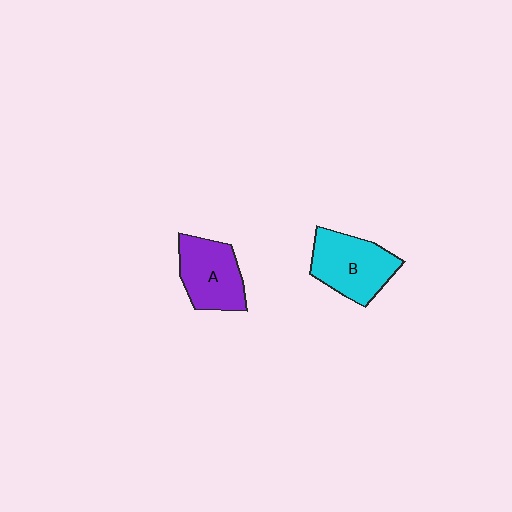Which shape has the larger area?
Shape B (cyan).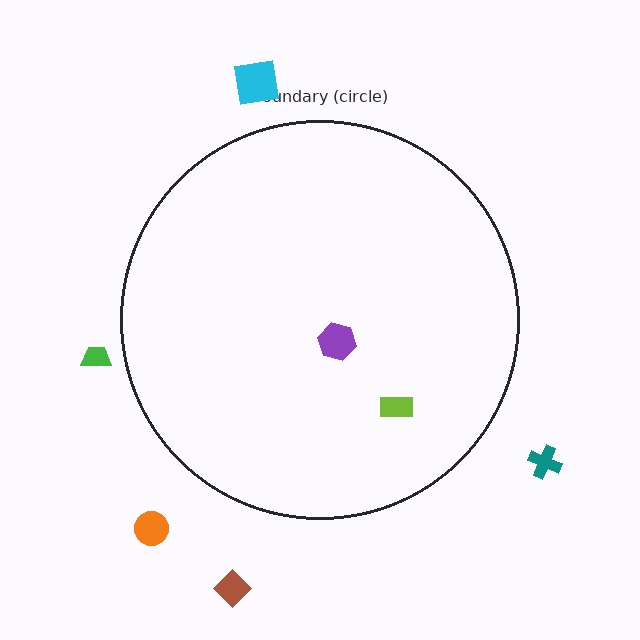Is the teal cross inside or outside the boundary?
Outside.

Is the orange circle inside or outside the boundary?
Outside.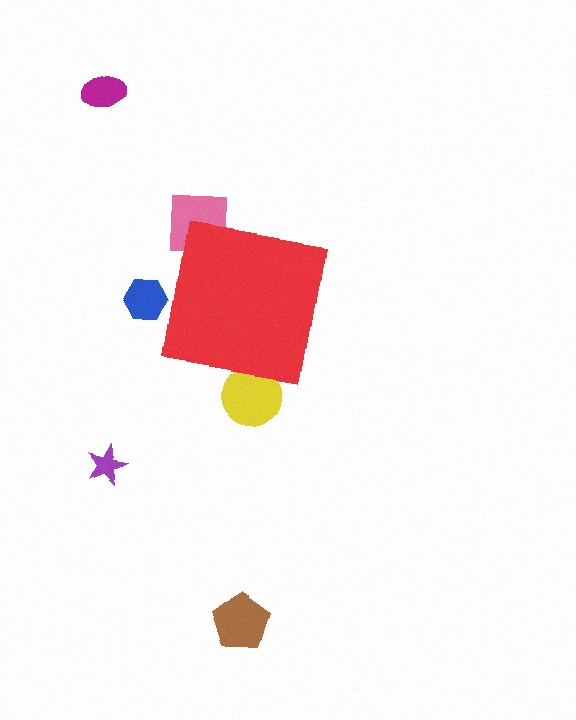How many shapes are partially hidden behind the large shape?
3 shapes are partially hidden.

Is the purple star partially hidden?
No, the purple star is fully visible.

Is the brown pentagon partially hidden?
No, the brown pentagon is fully visible.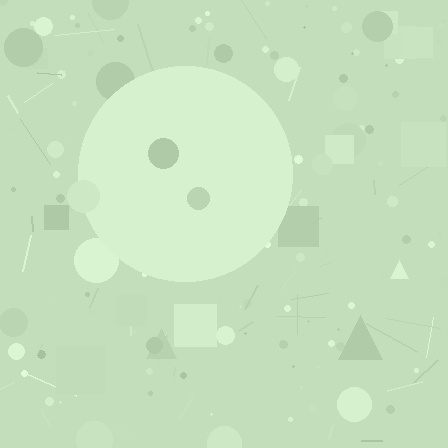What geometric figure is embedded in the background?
A circle is embedded in the background.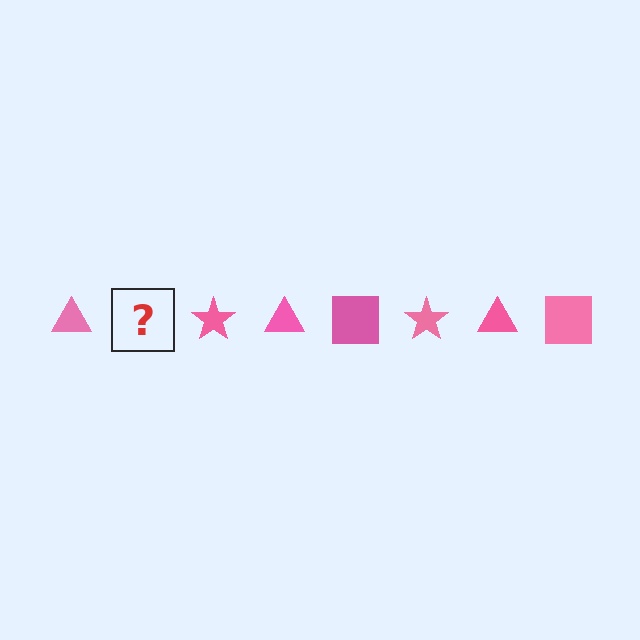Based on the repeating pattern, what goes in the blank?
The blank should be a pink square.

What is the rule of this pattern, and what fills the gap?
The rule is that the pattern cycles through triangle, square, star shapes in pink. The gap should be filled with a pink square.